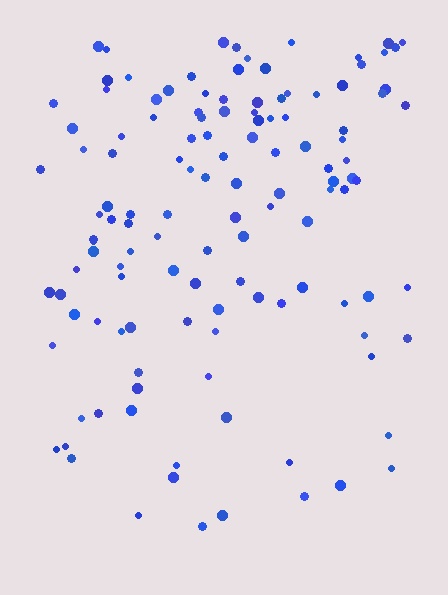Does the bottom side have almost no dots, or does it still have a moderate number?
Still a moderate number, just noticeably fewer than the top.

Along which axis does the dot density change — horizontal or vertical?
Vertical.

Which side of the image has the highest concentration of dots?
The top.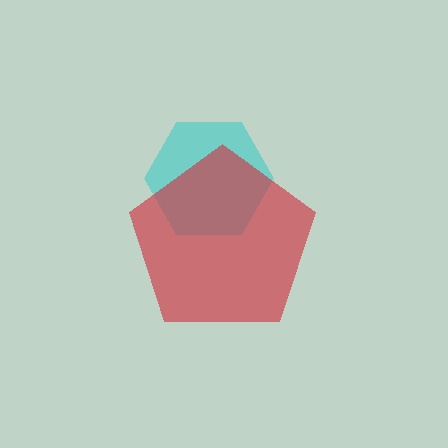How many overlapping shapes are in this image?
There are 2 overlapping shapes in the image.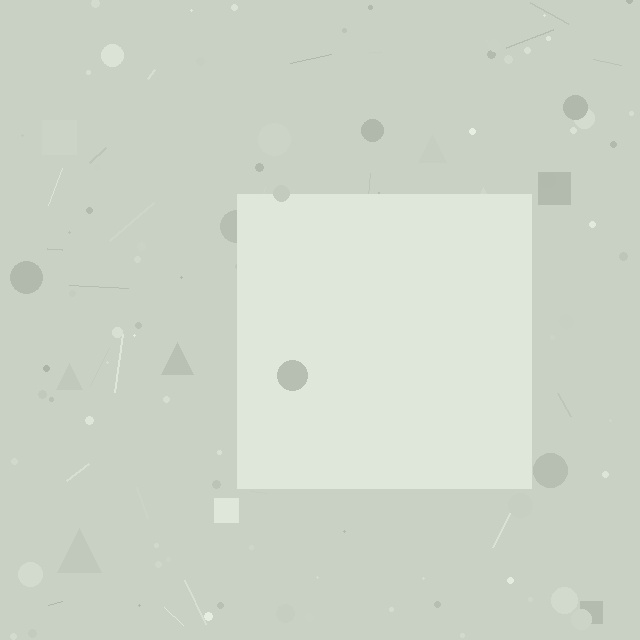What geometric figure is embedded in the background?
A square is embedded in the background.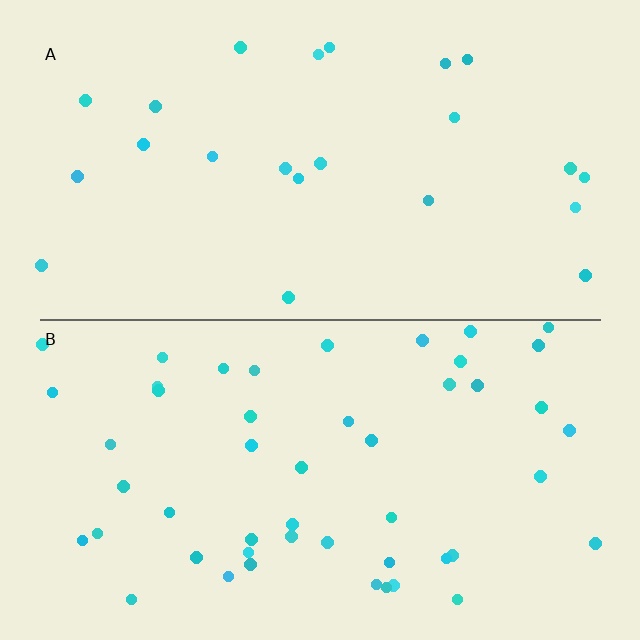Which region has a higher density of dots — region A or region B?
B (the bottom).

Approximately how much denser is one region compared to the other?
Approximately 2.2× — region B over region A.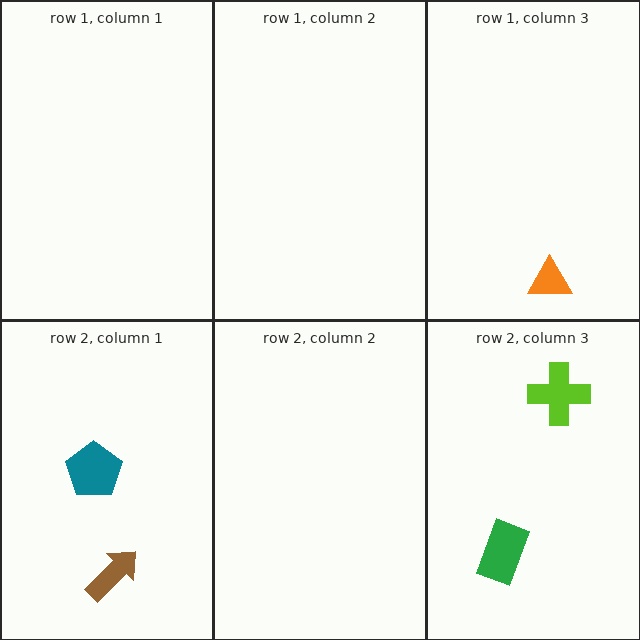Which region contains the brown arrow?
The row 2, column 1 region.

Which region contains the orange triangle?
The row 1, column 3 region.